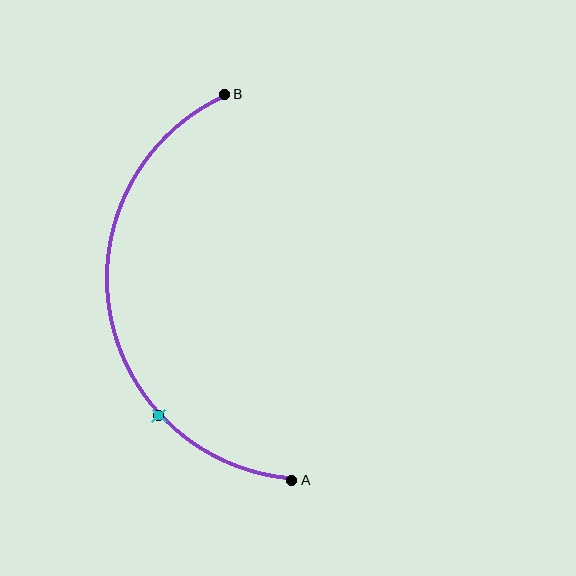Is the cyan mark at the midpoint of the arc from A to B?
No. The cyan mark lies on the arc but is closer to endpoint A. The arc midpoint would be at the point on the curve equidistant along the arc from both A and B.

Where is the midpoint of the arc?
The arc midpoint is the point on the curve farthest from the straight line joining A and B. It sits to the left of that line.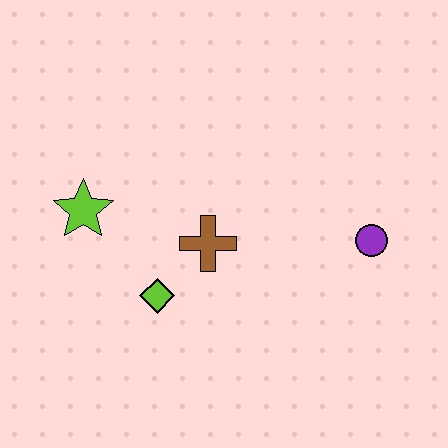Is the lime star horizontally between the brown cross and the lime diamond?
No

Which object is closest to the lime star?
The lime diamond is closest to the lime star.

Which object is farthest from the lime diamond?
The purple circle is farthest from the lime diamond.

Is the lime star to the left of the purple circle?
Yes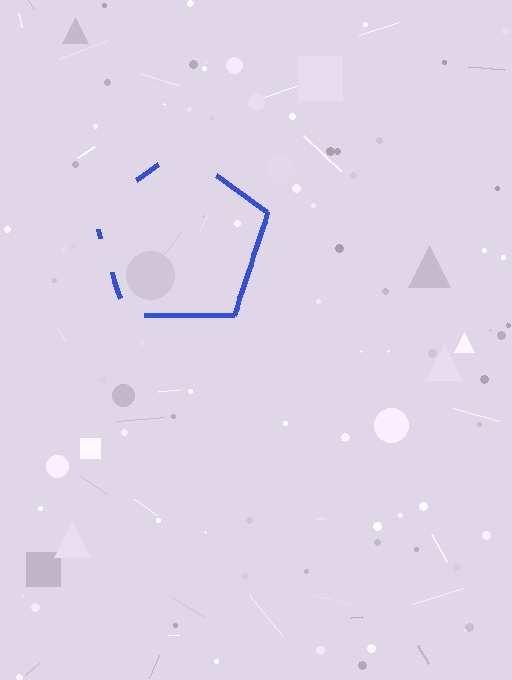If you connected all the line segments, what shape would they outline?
They would outline a pentagon.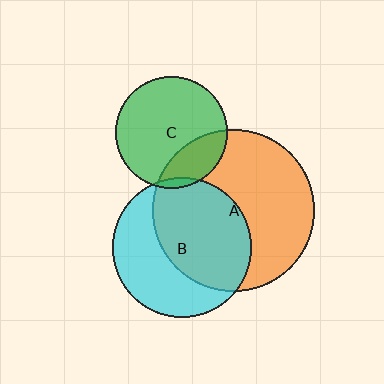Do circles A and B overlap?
Yes.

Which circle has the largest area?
Circle A (orange).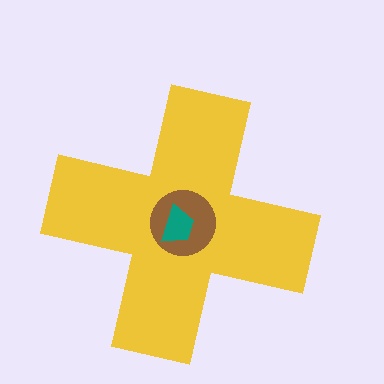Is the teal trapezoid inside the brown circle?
Yes.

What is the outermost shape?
The yellow cross.